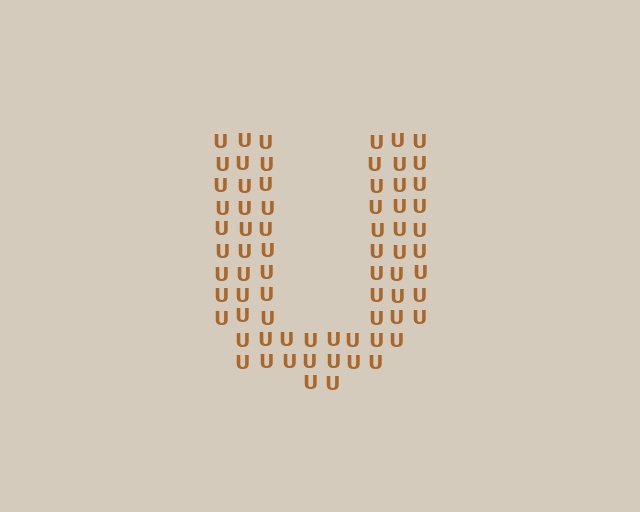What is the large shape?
The large shape is the letter U.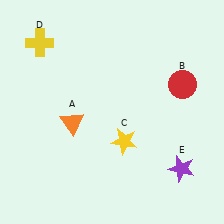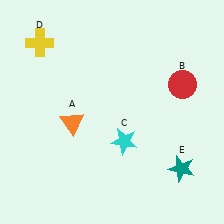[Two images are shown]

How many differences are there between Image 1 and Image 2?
There are 2 differences between the two images.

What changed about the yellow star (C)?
In Image 1, C is yellow. In Image 2, it changed to cyan.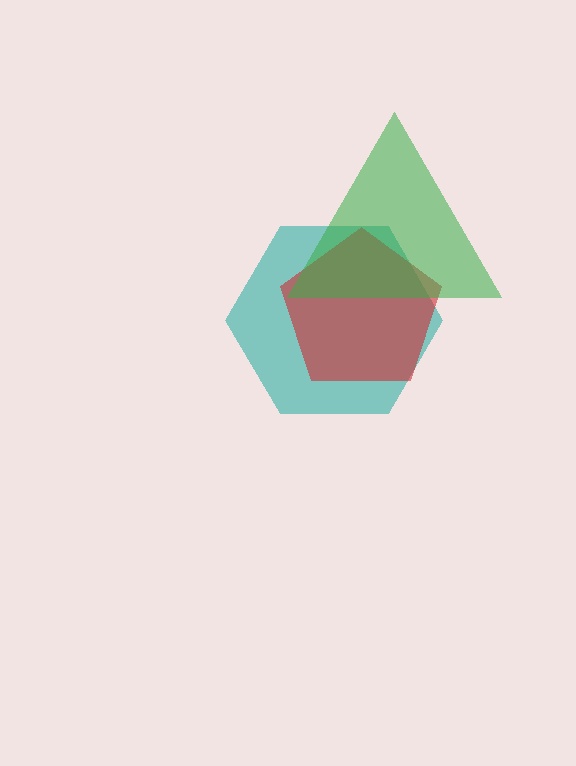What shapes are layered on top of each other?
The layered shapes are: a teal hexagon, a red pentagon, a green triangle.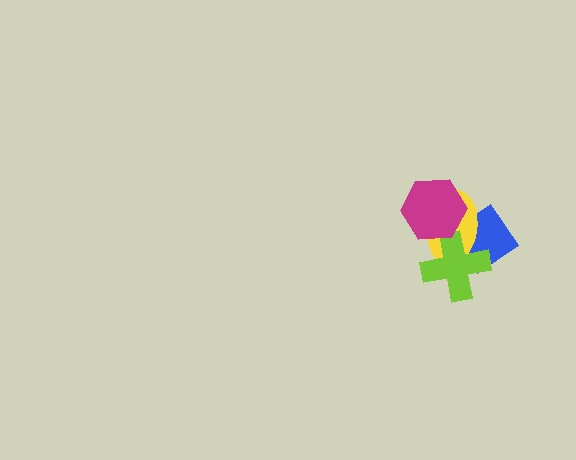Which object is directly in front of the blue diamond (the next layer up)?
The yellow ellipse is directly in front of the blue diamond.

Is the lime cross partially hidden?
Yes, it is partially covered by another shape.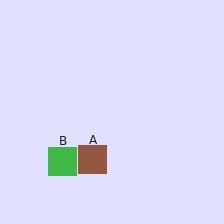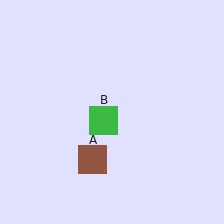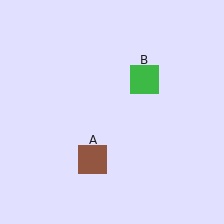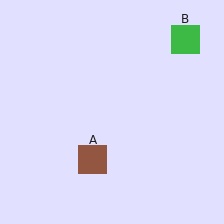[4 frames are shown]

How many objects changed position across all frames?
1 object changed position: green square (object B).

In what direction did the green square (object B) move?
The green square (object B) moved up and to the right.